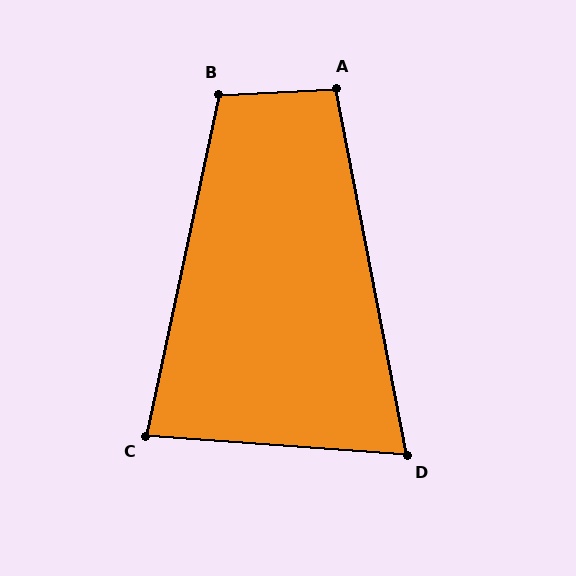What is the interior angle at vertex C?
Approximately 82 degrees (acute).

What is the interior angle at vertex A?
Approximately 98 degrees (obtuse).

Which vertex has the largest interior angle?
B, at approximately 105 degrees.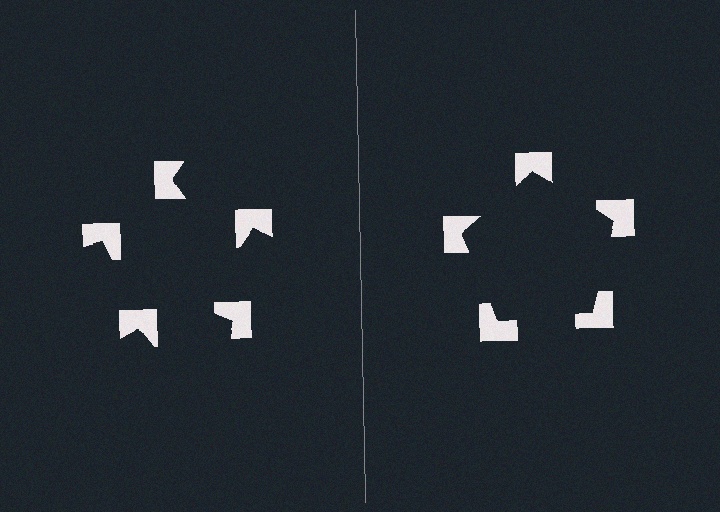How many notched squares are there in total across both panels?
10 — 5 on each side.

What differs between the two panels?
The notched squares are positioned identically on both sides; only the wedge orientations differ. On the right they align to a pentagon; on the left they are misaligned.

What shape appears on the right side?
An illusory pentagon.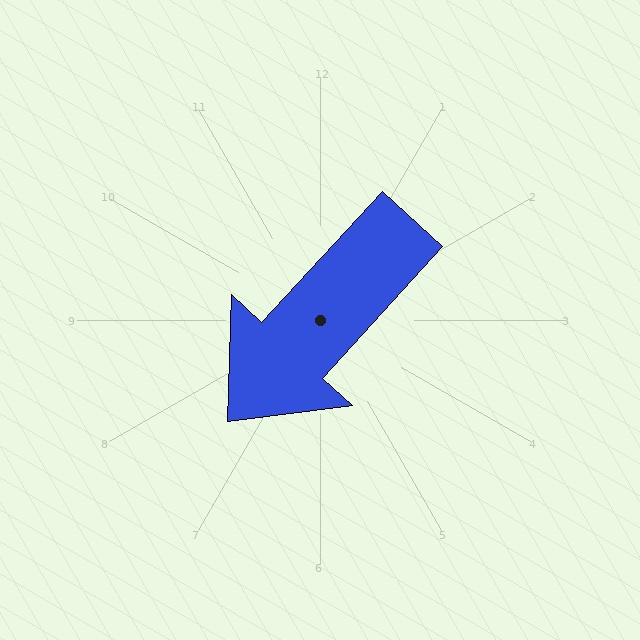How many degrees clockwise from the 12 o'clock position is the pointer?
Approximately 222 degrees.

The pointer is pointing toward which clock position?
Roughly 7 o'clock.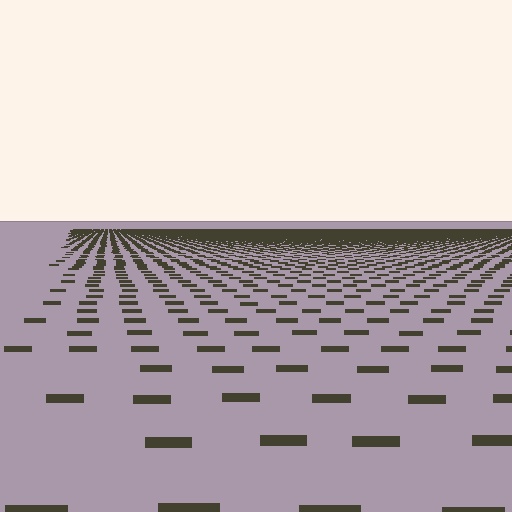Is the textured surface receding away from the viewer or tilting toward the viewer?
The surface is receding away from the viewer. Texture elements get smaller and denser toward the top.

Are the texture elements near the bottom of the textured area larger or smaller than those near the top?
Larger. Near the bottom, elements are closer to the viewer and appear at a bigger on-screen size.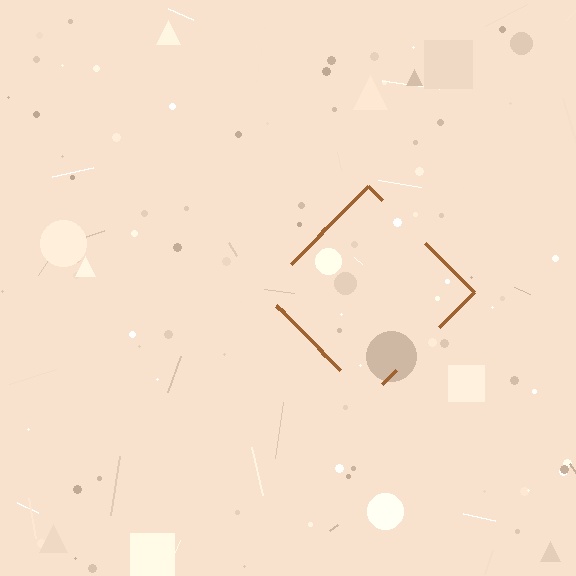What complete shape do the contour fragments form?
The contour fragments form a diamond.